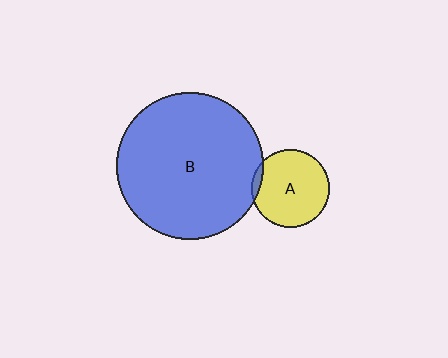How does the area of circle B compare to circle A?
Approximately 3.5 times.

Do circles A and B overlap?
Yes.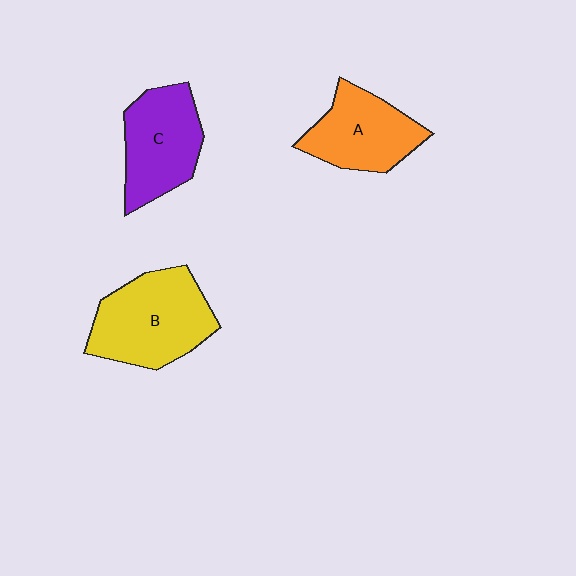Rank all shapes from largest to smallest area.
From largest to smallest: B (yellow), C (purple), A (orange).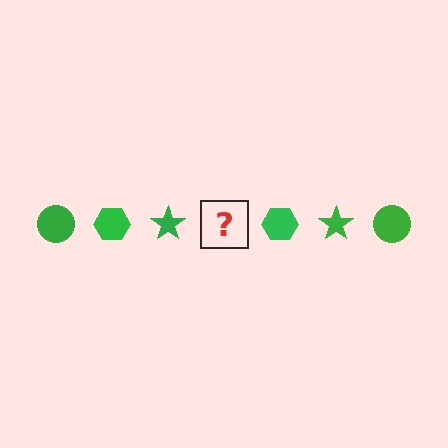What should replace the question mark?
The question mark should be replaced with a green circle.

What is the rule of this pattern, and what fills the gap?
The rule is that the pattern cycles through circle, hexagon, star shapes in green. The gap should be filled with a green circle.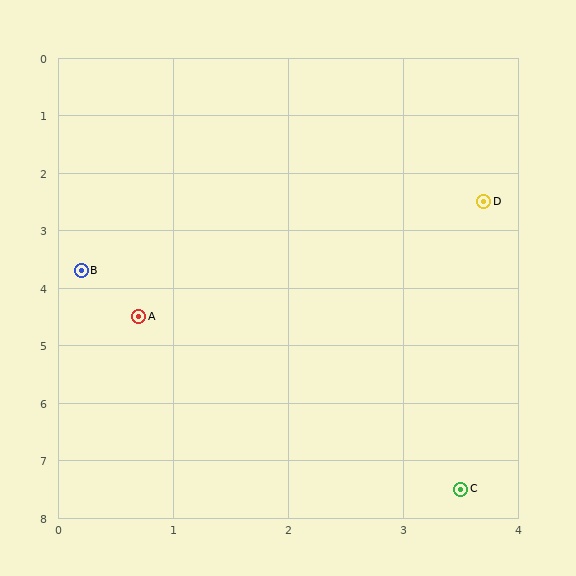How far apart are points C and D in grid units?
Points C and D are about 5.0 grid units apart.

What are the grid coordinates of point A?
Point A is at approximately (0.7, 4.5).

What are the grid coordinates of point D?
Point D is at approximately (3.7, 2.5).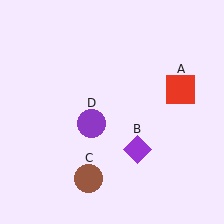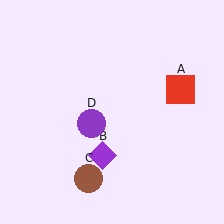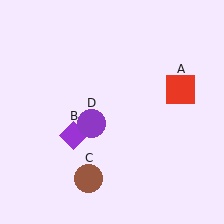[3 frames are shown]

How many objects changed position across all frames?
1 object changed position: purple diamond (object B).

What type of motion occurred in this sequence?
The purple diamond (object B) rotated clockwise around the center of the scene.